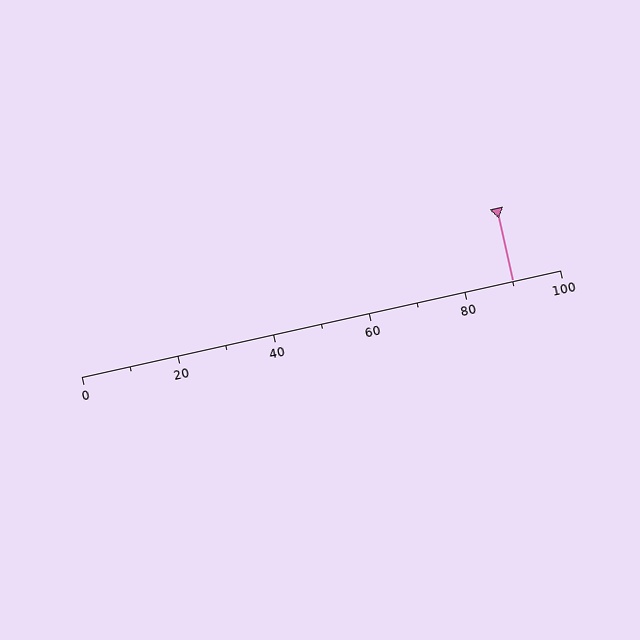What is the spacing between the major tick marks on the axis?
The major ticks are spaced 20 apart.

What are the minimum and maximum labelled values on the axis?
The axis runs from 0 to 100.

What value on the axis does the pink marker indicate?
The marker indicates approximately 90.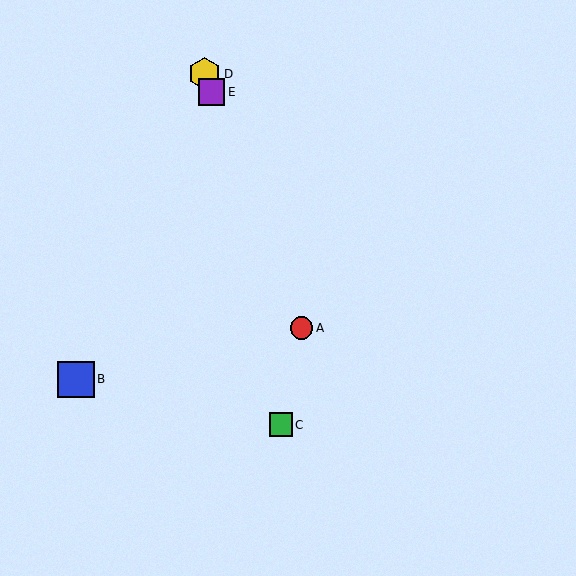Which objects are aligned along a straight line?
Objects A, D, E are aligned along a straight line.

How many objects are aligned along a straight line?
3 objects (A, D, E) are aligned along a straight line.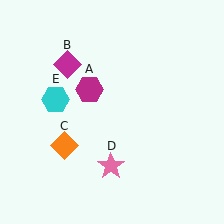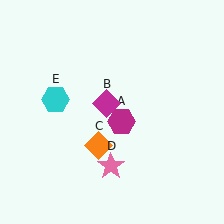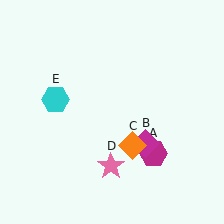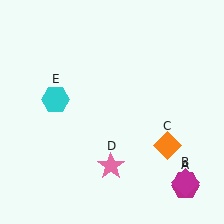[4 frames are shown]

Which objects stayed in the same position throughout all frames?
Pink star (object D) and cyan hexagon (object E) remained stationary.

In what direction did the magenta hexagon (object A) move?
The magenta hexagon (object A) moved down and to the right.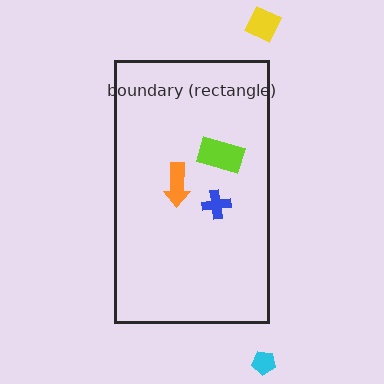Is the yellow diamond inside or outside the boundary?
Outside.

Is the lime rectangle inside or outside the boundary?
Inside.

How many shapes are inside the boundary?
3 inside, 2 outside.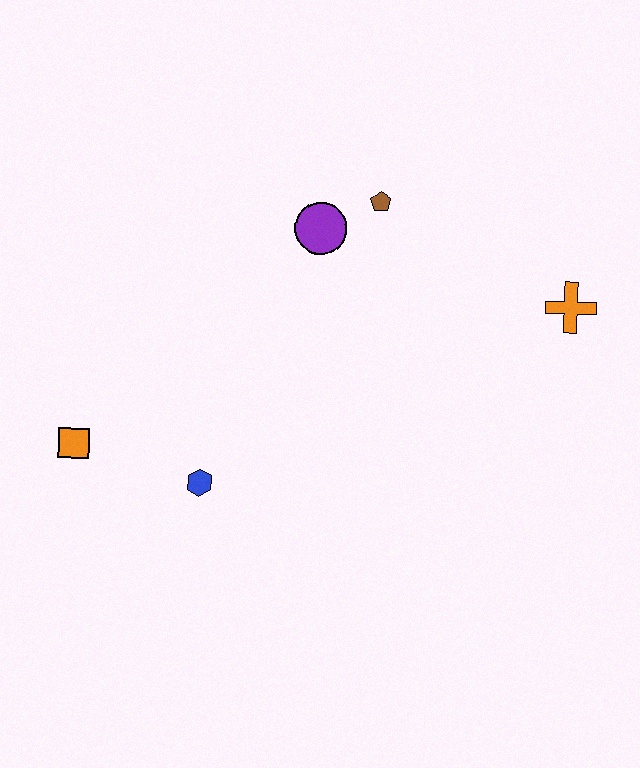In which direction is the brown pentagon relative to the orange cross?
The brown pentagon is to the left of the orange cross.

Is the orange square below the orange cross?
Yes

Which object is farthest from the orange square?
The orange cross is farthest from the orange square.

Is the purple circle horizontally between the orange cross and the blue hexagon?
Yes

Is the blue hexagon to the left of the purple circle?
Yes